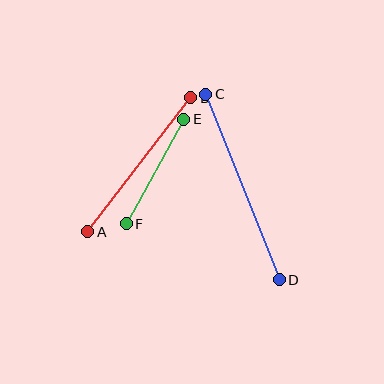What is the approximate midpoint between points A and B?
The midpoint is at approximately (139, 165) pixels.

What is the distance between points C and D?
The distance is approximately 200 pixels.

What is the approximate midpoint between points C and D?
The midpoint is at approximately (243, 187) pixels.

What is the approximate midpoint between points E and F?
The midpoint is at approximately (155, 172) pixels.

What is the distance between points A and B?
The distance is approximately 169 pixels.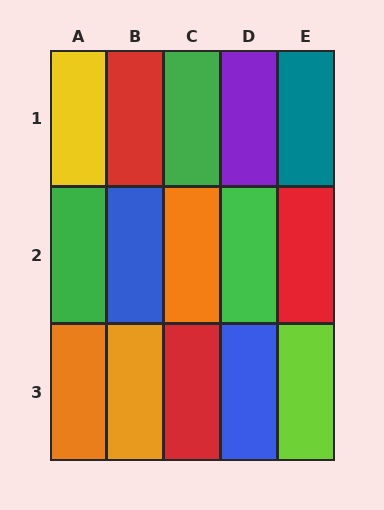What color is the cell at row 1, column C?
Green.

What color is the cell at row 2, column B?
Blue.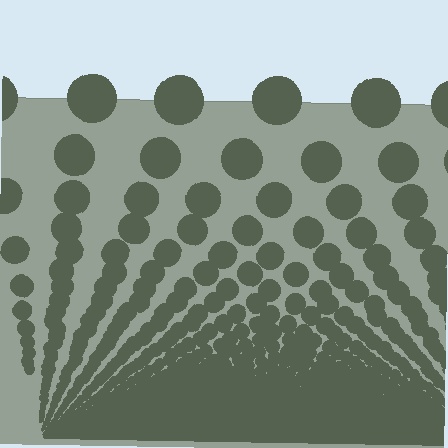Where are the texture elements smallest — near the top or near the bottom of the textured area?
Near the bottom.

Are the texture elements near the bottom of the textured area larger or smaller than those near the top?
Smaller. The gradient is inverted — elements near the bottom are smaller and denser.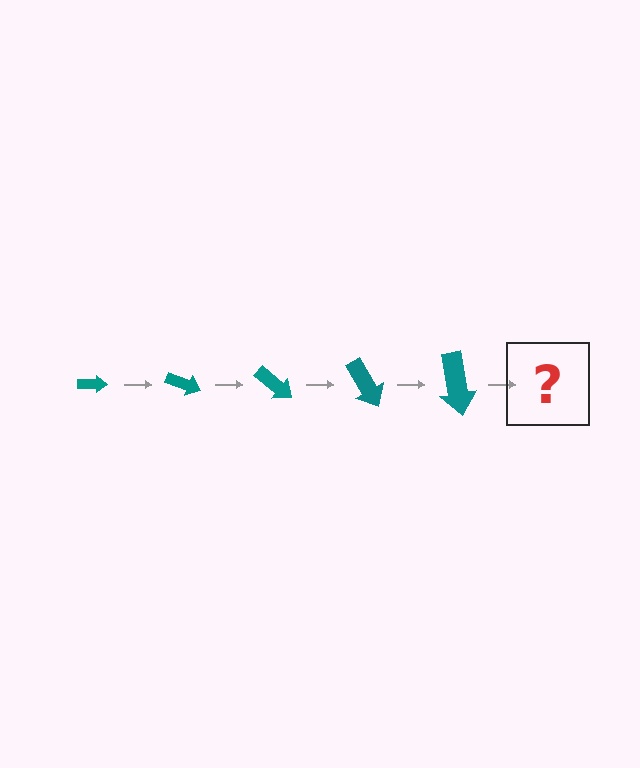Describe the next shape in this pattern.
It should be an arrow, larger than the previous one and rotated 100 degrees from the start.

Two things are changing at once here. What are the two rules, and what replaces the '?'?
The two rules are that the arrow grows larger each step and it rotates 20 degrees each step. The '?' should be an arrow, larger than the previous one and rotated 100 degrees from the start.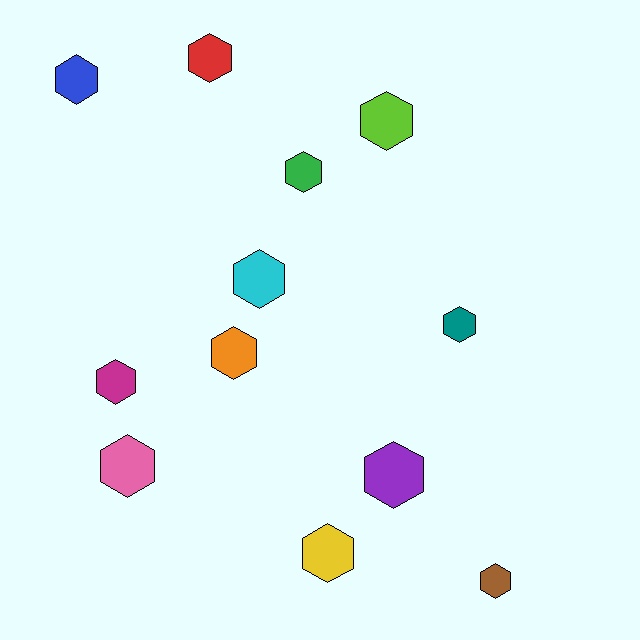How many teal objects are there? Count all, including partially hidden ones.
There is 1 teal object.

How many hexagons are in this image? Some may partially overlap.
There are 12 hexagons.